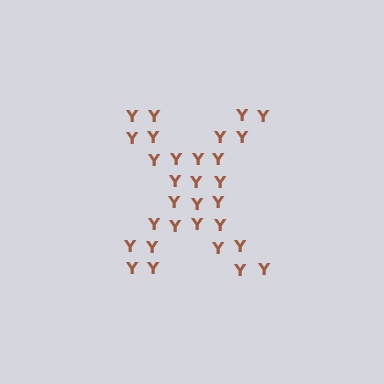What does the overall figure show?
The overall figure shows the letter X.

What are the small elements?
The small elements are letter Y's.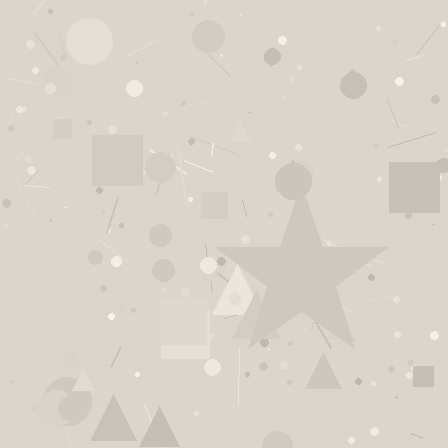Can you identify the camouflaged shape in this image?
The camouflaged shape is a star.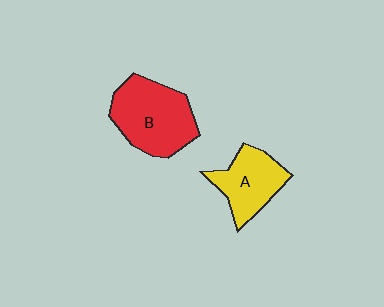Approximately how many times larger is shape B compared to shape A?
Approximately 1.4 times.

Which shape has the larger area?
Shape B (red).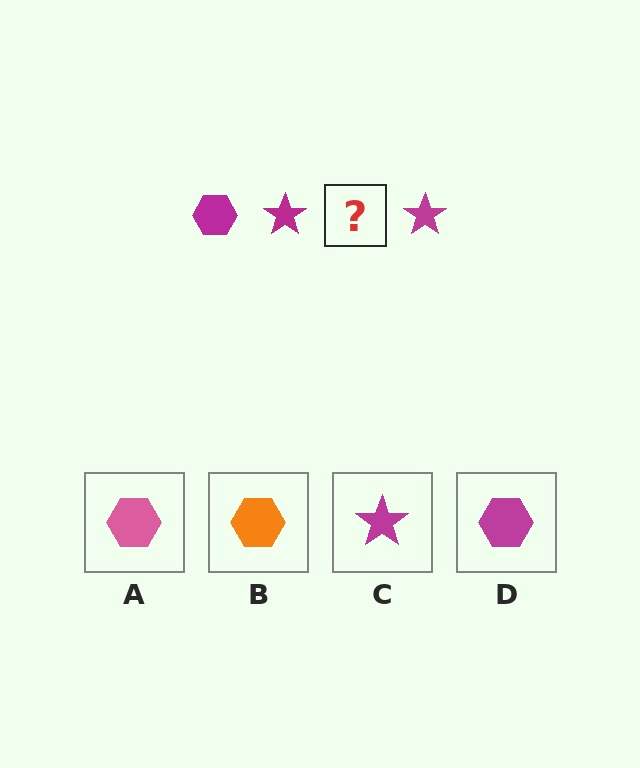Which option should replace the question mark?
Option D.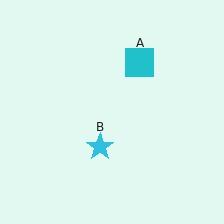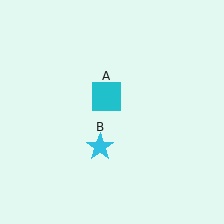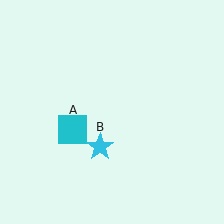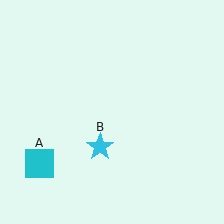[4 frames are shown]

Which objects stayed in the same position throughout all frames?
Cyan star (object B) remained stationary.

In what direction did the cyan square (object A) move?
The cyan square (object A) moved down and to the left.